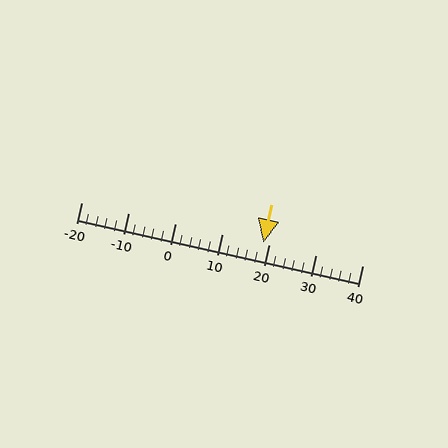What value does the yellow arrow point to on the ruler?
The yellow arrow points to approximately 19.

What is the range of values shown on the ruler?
The ruler shows values from -20 to 40.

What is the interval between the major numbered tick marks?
The major tick marks are spaced 10 units apart.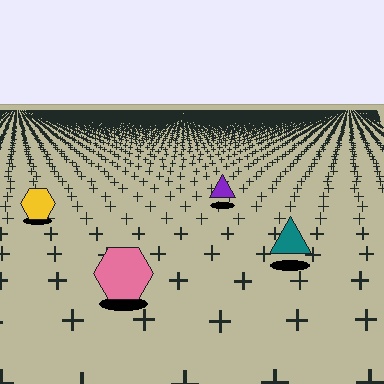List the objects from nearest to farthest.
From nearest to farthest: the pink hexagon, the teal triangle, the yellow hexagon, the purple triangle.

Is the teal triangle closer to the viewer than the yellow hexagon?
Yes. The teal triangle is closer — you can tell from the texture gradient: the ground texture is coarser near it.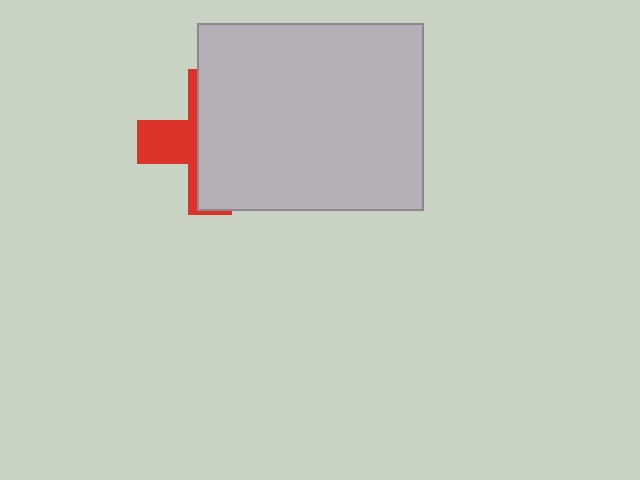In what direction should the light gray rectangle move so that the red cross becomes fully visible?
The light gray rectangle should move right. That is the shortest direction to clear the overlap and leave the red cross fully visible.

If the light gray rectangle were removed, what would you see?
You would see the complete red cross.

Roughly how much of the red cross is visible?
A small part of it is visible (roughly 35%).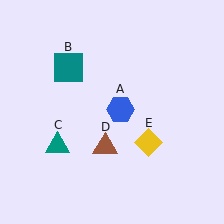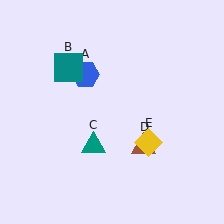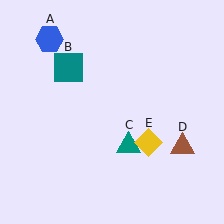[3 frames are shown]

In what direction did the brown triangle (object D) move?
The brown triangle (object D) moved right.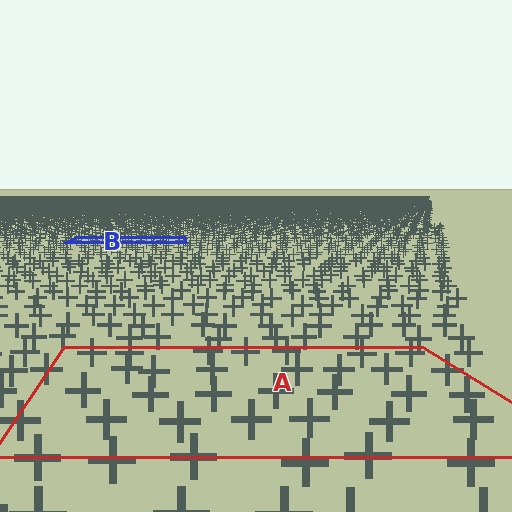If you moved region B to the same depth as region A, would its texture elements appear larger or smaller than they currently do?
They would appear larger. At a closer depth, the same texture elements are projected at a bigger on-screen size.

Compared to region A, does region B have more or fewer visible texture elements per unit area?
Region B has more texture elements per unit area — they are packed more densely because it is farther away.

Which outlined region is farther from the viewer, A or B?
Region B is farther from the viewer — the texture elements inside it appear smaller and more densely packed.